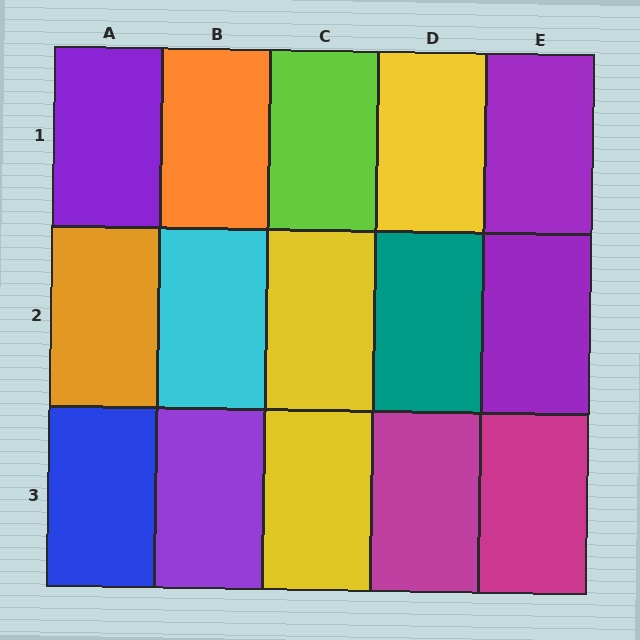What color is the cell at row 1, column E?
Purple.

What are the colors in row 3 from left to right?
Blue, purple, yellow, magenta, magenta.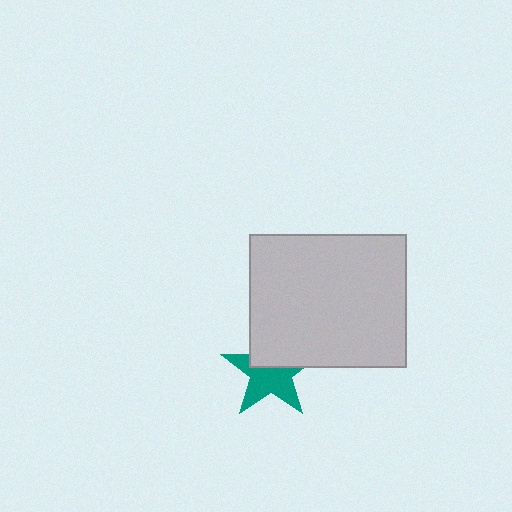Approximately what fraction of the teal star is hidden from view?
Roughly 39% of the teal star is hidden behind the light gray rectangle.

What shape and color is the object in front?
The object in front is a light gray rectangle.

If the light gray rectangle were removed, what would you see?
You would see the complete teal star.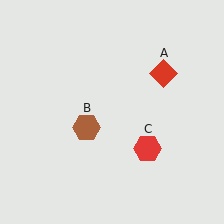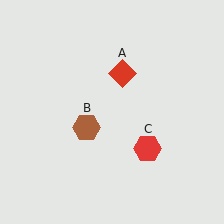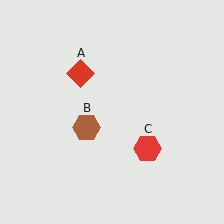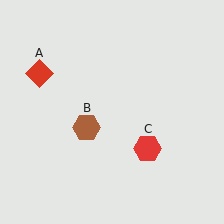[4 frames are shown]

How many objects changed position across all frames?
1 object changed position: red diamond (object A).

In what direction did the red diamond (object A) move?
The red diamond (object A) moved left.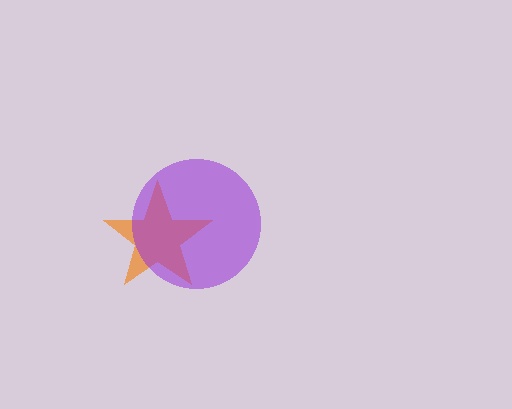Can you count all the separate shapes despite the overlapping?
Yes, there are 2 separate shapes.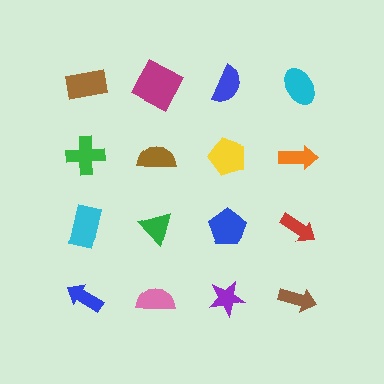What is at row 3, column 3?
A blue pentagon.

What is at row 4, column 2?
A pink semicircle.